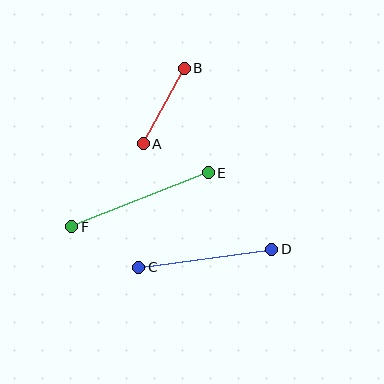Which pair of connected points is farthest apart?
Points E and F are farthest apart.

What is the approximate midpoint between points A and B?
The midpoint is at approximately (164, 106) pixels.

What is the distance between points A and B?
The distance is approximately 85 pixels.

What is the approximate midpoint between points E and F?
The midpoint is at approximately (140, 200) pixels.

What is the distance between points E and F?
The distance is approximately 147 pixels.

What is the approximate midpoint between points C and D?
The midpoint is at approximately (205, 258) pixels.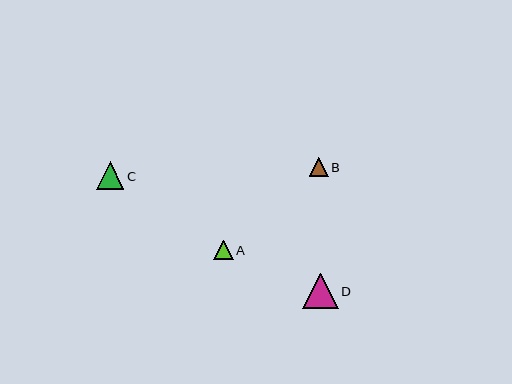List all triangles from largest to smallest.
From largest to smallest: D, C, A, B.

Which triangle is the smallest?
Triangle B is the smallest with a size of approximately 19 pixels.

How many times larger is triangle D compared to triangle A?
Triangle D is approximately 1.8 times the size of triangle A.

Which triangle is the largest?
Triangle D is the largest with a size of approximately 36 pixels.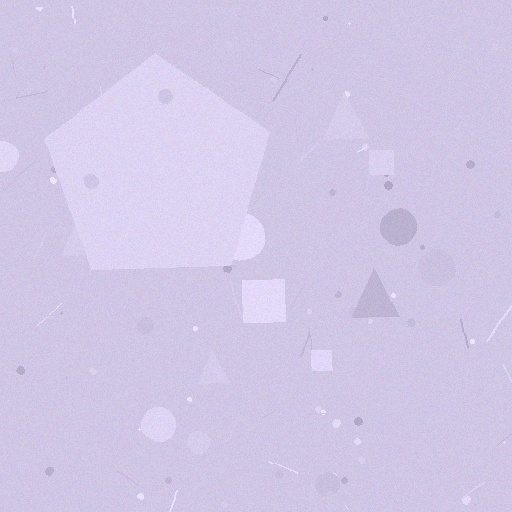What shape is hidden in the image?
A pentagon is hidden in the image.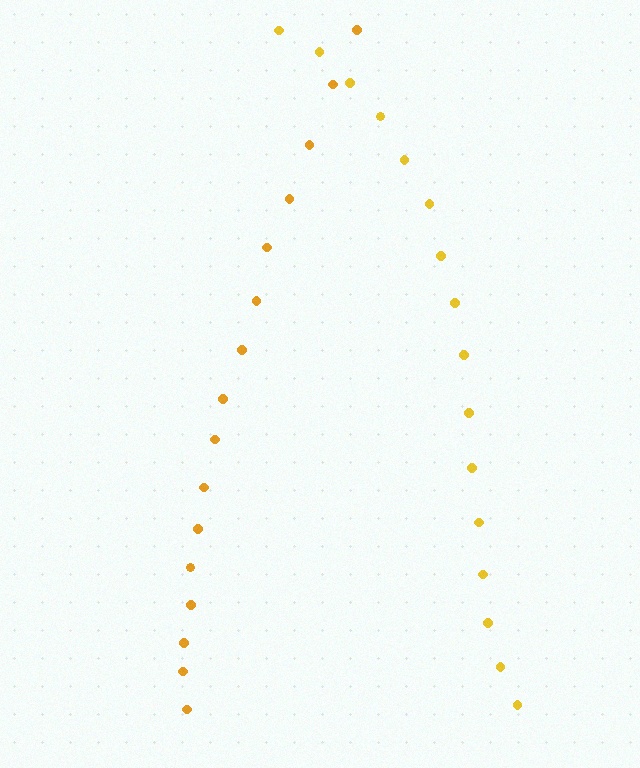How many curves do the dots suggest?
There are 2 distinct paths.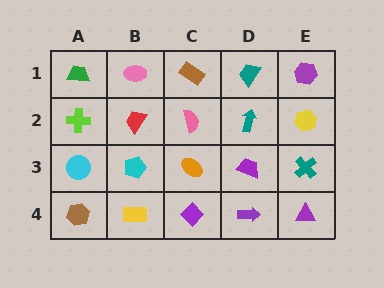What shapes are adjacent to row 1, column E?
A yellow hexagon (row 2, column E), a teal trapezoid (row 1, column D).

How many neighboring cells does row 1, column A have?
2.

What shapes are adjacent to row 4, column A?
A cyan circle (row 3, column A), a yellow rectangle (row 4, column B).